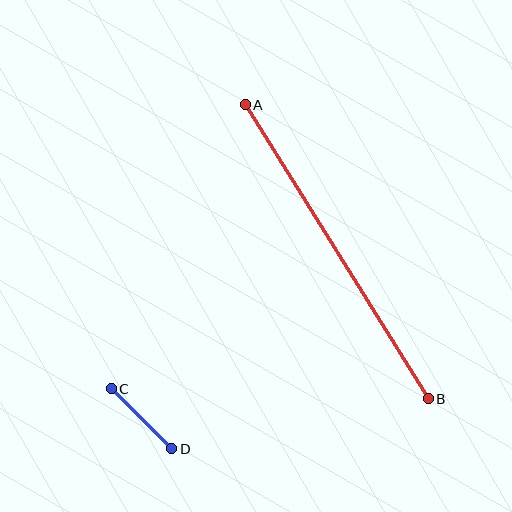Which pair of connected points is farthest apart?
Points A and B are farthest apart.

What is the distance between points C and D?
The distance is approximately 85 pixels.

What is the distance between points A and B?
The distance is approximately 346 pixels.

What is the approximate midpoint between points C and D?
The midpoint is at approximately (141, 419) pixels.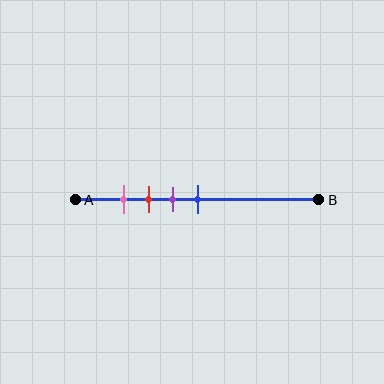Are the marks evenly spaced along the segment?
Yes, the marks are approximately evenly spaced.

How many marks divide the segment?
There are 4 marks dividing the segment.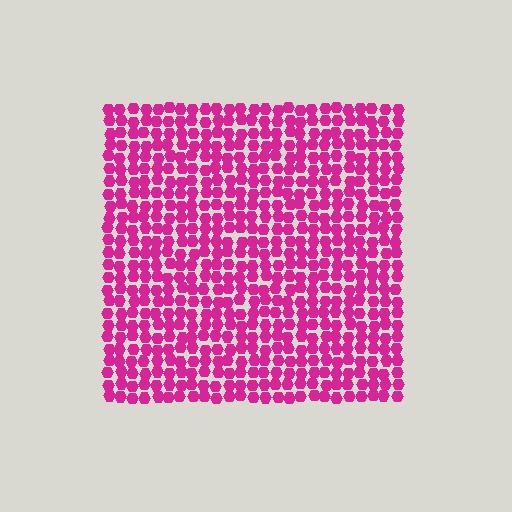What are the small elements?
The small elements are hexagons.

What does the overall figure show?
The overall figure shows a square.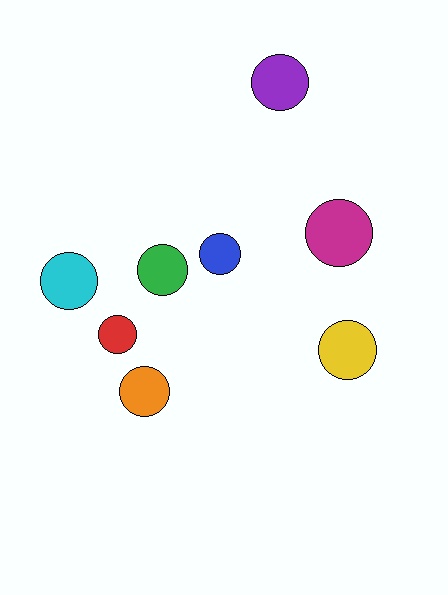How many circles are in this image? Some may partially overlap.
There are 8 circles.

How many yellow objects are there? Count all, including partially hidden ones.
There is 1 yellow object.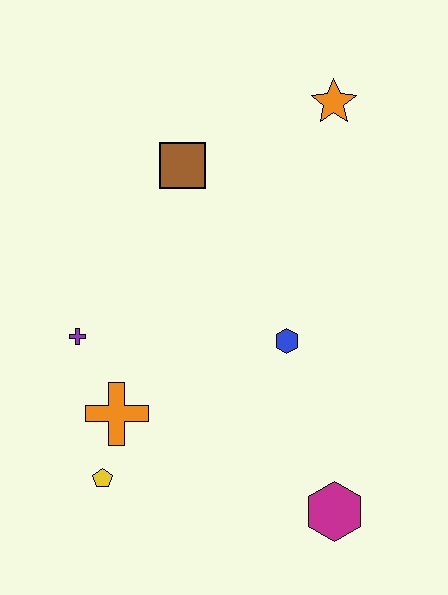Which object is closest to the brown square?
The orange star is closest to the brown square.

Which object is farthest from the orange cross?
The orange star is farthest from the orange cross.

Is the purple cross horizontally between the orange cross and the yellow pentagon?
No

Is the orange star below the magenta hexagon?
No